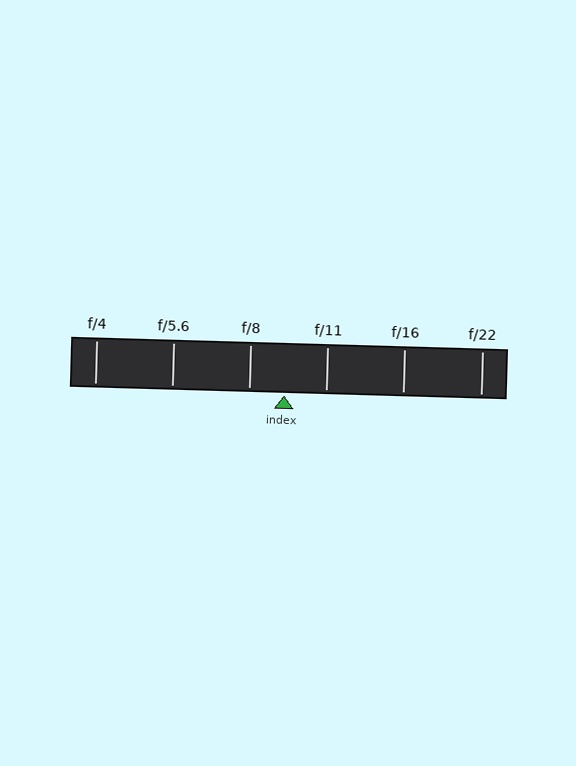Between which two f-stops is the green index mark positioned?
The index mark is between f/8 and f/11.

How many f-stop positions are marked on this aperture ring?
There are 6 f-stop positions marked.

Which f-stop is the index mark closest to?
The index mark is closest to f/8.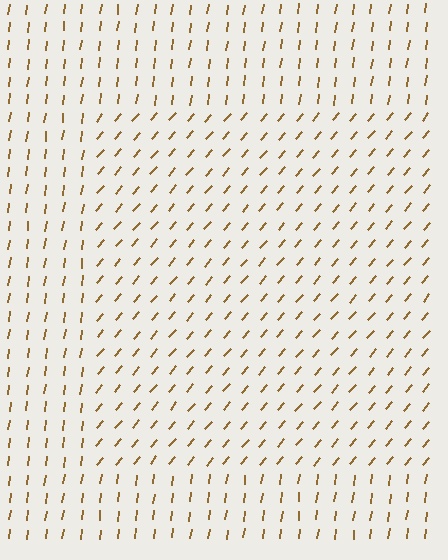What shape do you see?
I see a rectangle.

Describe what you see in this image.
The image is filled with small brown line segments. A rectangle region in the image has lines oriented differently from the surrounding lines, creating a visible texture boundary.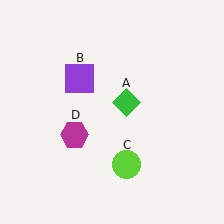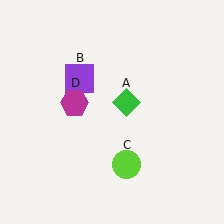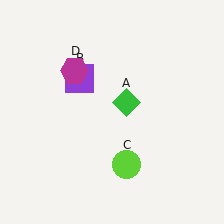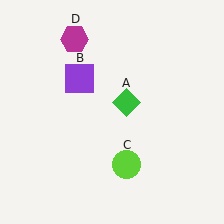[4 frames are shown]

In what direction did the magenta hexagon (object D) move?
The magenta hexagon (object D) moved up.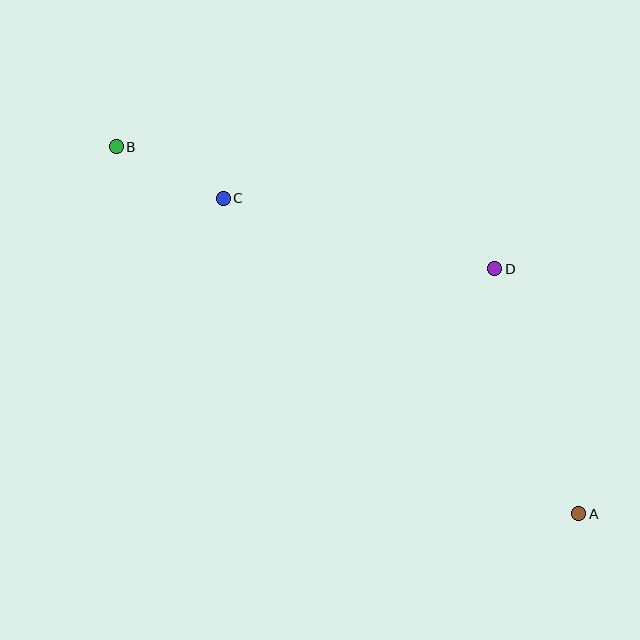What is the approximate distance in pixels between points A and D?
The distance between A and D is approximately 259 pixels.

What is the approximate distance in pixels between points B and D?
The distance between B and D is approximately 398 pixels.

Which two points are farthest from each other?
Points A and B are farthest from each other.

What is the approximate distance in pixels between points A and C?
The distance between A and C is approximately 475 pixels.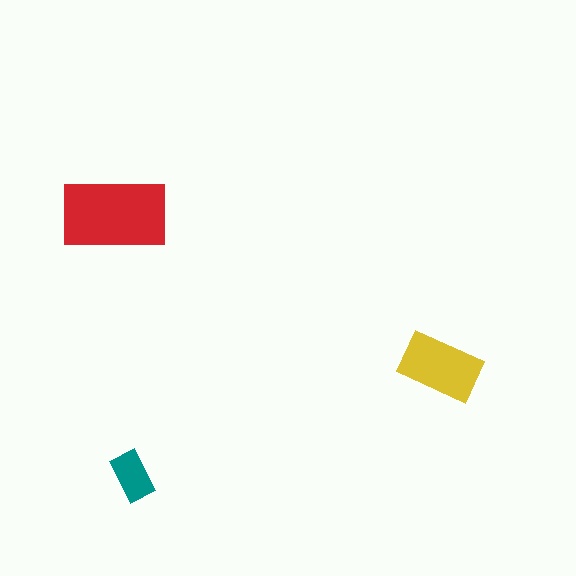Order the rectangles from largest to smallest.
the red one, the yellow one, the teal one.